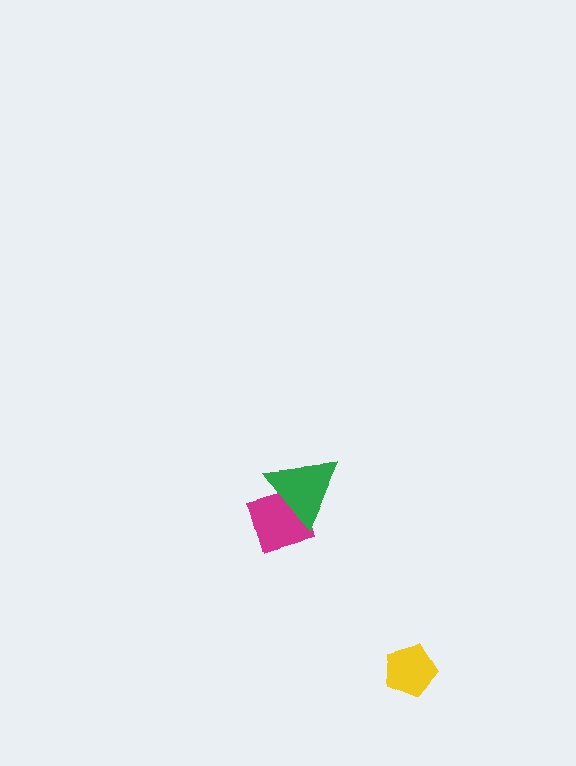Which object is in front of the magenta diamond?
The green triangle is in front of the magenta diamond.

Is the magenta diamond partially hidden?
Yes, it is partially covered by another shape.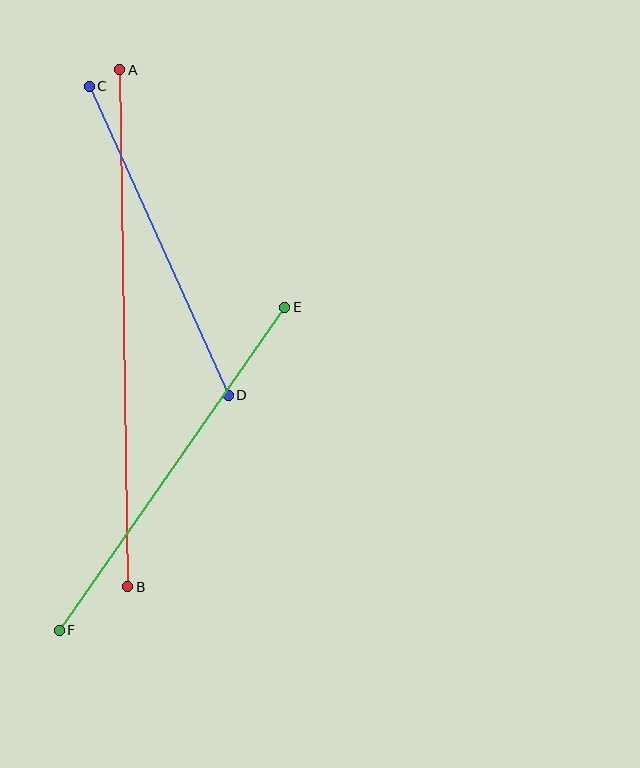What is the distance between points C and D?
The distance is approximately 339 pixels.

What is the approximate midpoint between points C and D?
The midpoint is at approximately (159, 241) pixels.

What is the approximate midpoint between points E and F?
The midpoint is at approximately (172, 469) pixels.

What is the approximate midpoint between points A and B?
The midpoint is at approximately (124, 328) pixels.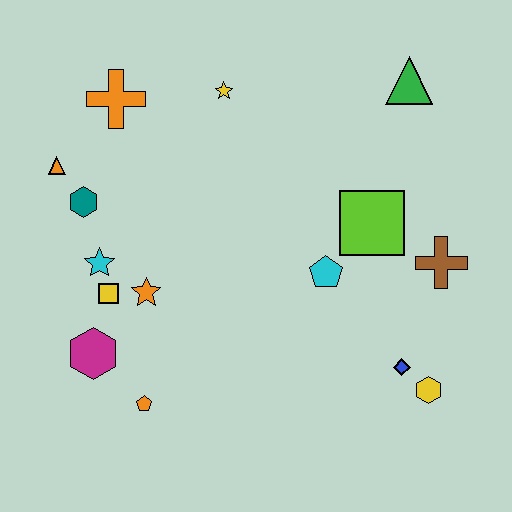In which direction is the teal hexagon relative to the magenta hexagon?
The teal hexagon is above the magenta hexagon.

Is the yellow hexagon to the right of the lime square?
Yes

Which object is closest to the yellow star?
The orange cross is closest to the yellow star.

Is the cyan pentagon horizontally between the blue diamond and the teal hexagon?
Yes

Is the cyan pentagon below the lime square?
Yes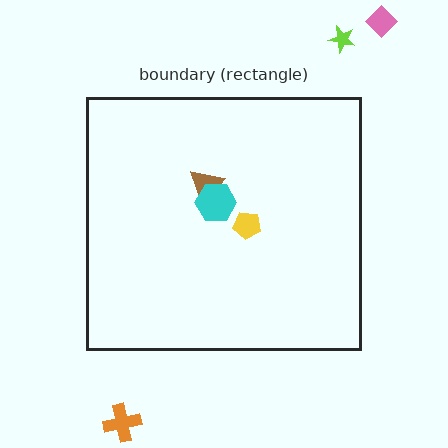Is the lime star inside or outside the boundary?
Outside.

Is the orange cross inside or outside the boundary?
Outside.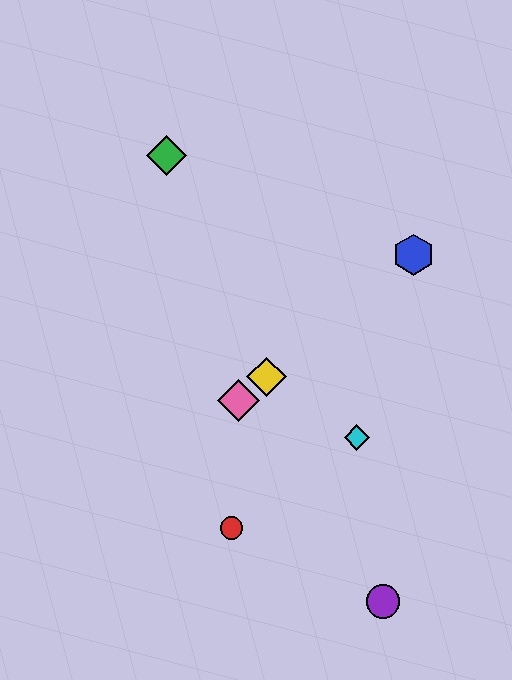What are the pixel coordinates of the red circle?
The red circle is at (231, 528).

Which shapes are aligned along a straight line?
The blue hexagon, the yellow diamond, the orange diamond, the pink diamond are aligned along a straight line.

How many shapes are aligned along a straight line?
4 shapes (the blue hexagon, the yellow diamond, the orange diamond, the pink diamond) are aligned along a straight line.